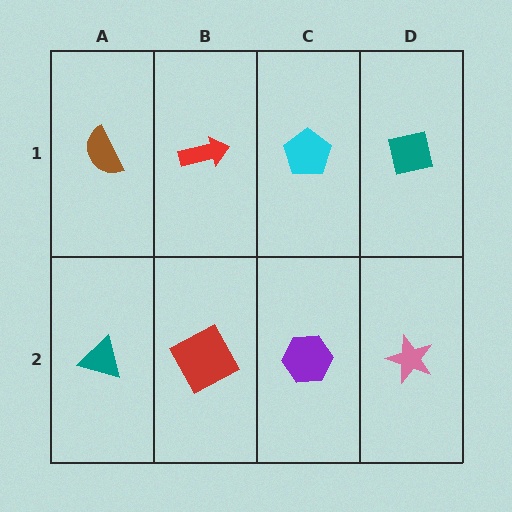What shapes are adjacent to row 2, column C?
A cyan pentagon (row 1, column C), a red square (row 2, column B), a pink star (row 2, column D).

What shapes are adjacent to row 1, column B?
A red square (row 2, column B), a brown semicircle (row 1, column A), a cyan pentagon (row 1, column C).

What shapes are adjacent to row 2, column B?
A red arrow (row 1, column B), a teal triangle (row 2, column A), a purple hexagon (row 2, column C).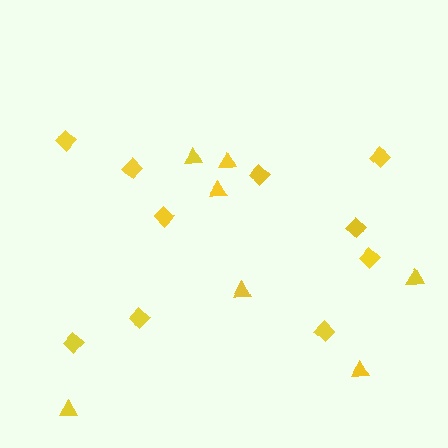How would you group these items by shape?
There are 2 groups: one group of diamonds (10) and one group of triangles (7).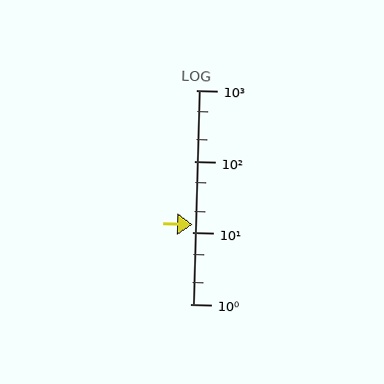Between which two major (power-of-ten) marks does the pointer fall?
The pointer is between 10 and 100.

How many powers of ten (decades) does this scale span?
The scale spans 3 decades, from 1 to 1000.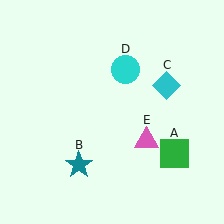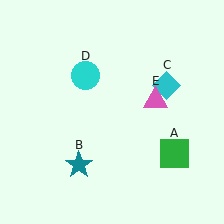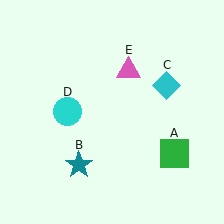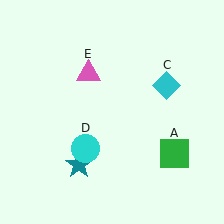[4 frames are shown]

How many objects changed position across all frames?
2 objects changed position: cyan circle (object D), pink triangle (object E).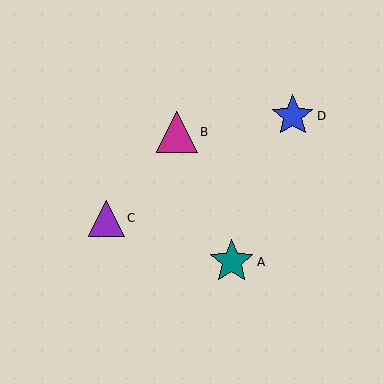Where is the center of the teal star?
The center of the teal star is at (232, 262).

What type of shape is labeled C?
Shape C is a purple triangle.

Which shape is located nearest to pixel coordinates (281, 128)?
The blue star (labeled D) at (293, 116) is nearest to that location.